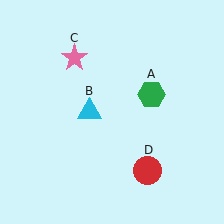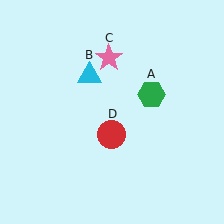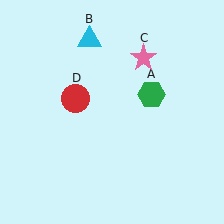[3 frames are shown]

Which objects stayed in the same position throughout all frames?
Green hexagon (object A) remained stationary.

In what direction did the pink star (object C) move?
The pink star (object C) moved right.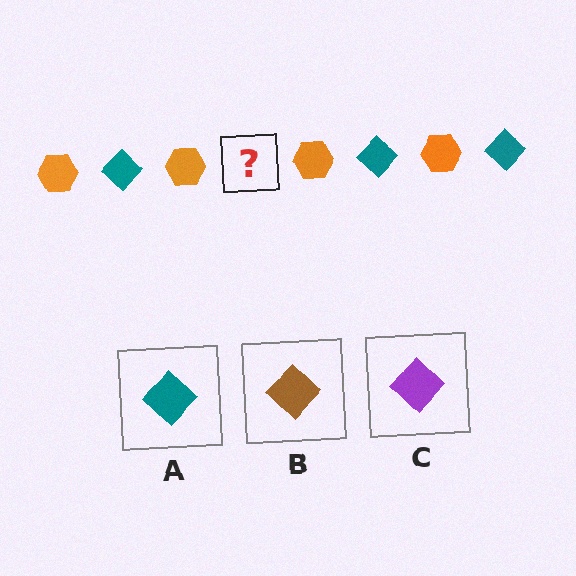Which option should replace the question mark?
Option A.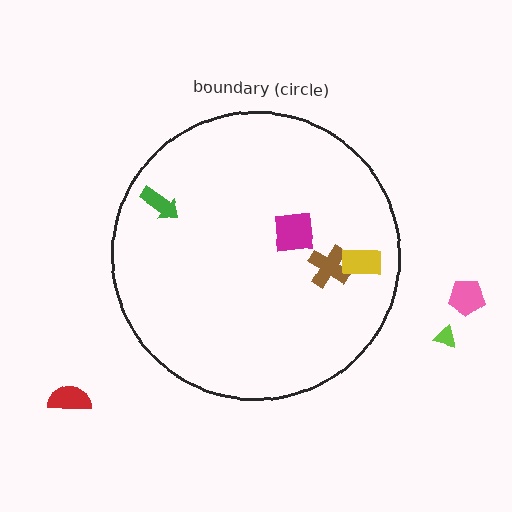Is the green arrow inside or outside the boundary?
Inside.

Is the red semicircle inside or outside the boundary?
Outside.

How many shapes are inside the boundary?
4 inside, 3 outside.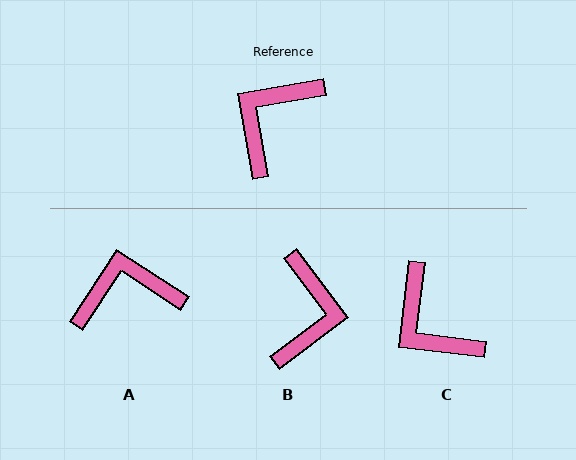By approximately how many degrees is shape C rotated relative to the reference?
Approximately 73 degrees counter-clockwise.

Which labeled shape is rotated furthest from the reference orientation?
B, about 153 degrees away.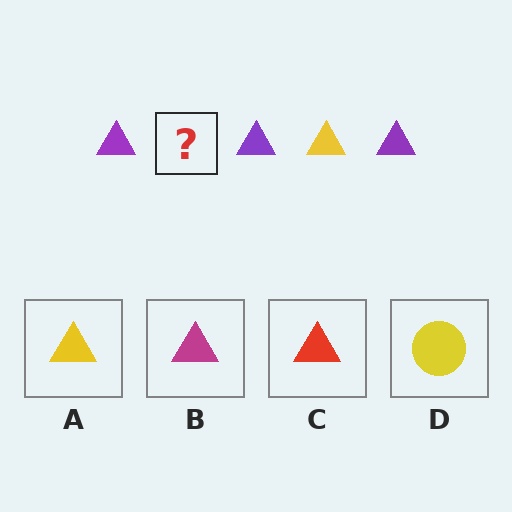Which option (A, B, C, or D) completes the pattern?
A.